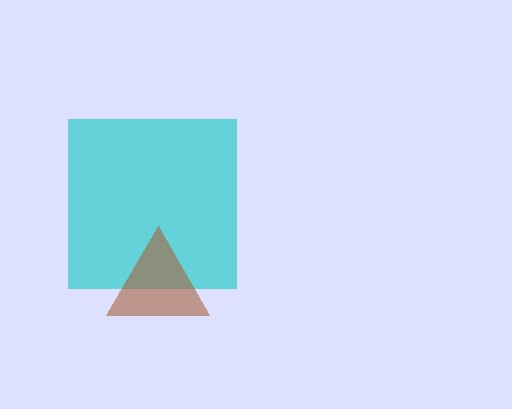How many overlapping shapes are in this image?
There are 2 overlapping shapes in the image.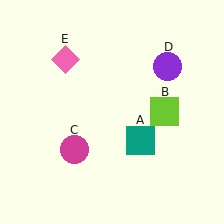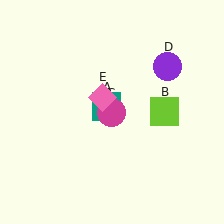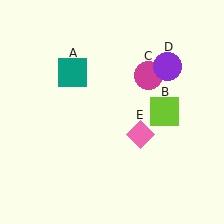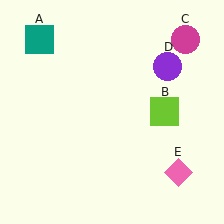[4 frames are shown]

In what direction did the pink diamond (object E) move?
The pink diamond (object E) moved down and to the right.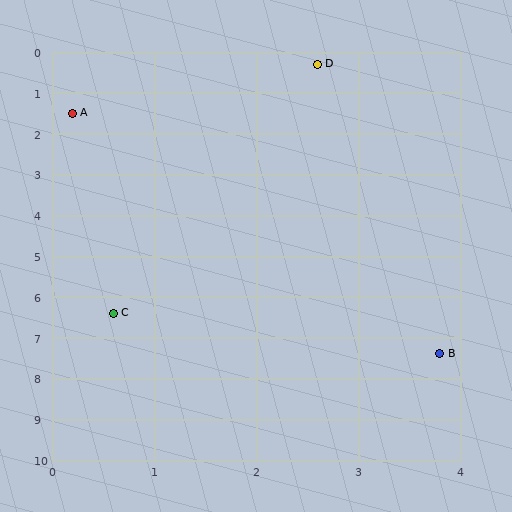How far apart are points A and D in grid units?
Points A and D are about 2.7 grid units apart.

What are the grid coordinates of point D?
Point D is at approximately (2.6, 0.3).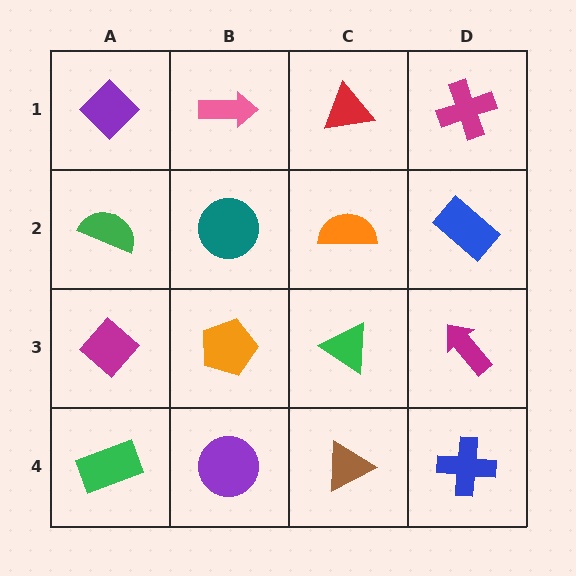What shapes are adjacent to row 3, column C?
An orange semicircle (row 2, column C), a brown triangle (row 4, column C), an orange pentagon (row 3, column B), a magenta arrow (row 3, column D).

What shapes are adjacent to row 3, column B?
A teal circle (row 2, column B), a purple circle (row 4, column B), a magenta diamond (row 3, column A), a green triangle (row 3, column C).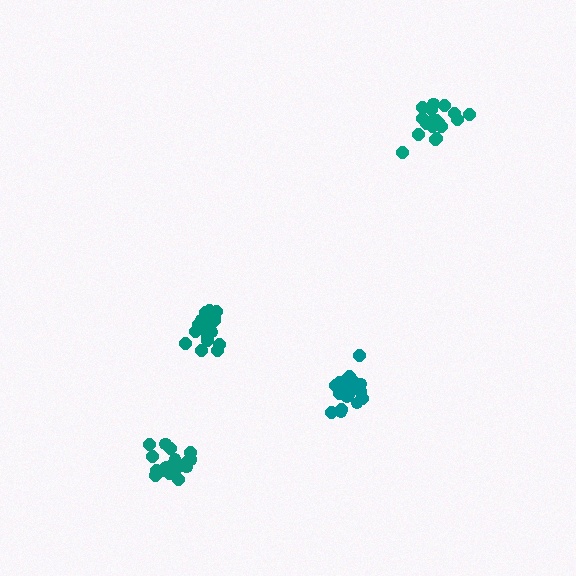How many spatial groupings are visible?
There are 4 spatial groupings.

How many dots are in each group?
Group 1: 20 dots, Group 2: 19 dots, Group 3: 20 dots, Group 4: 19 dots (78 total).